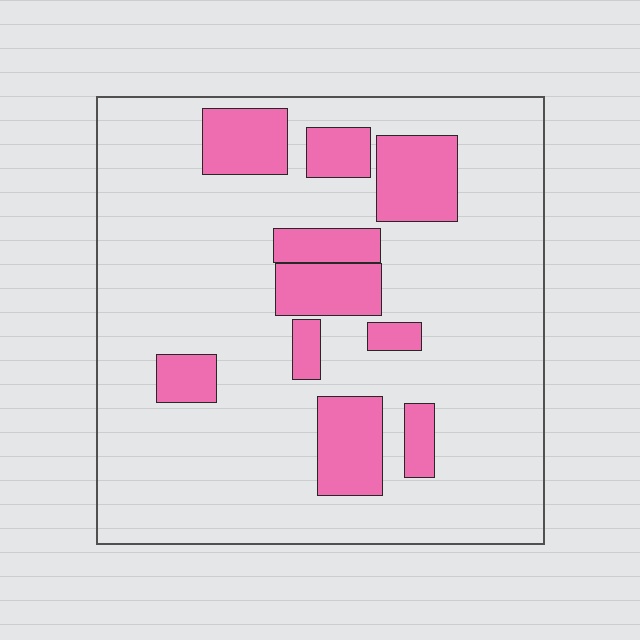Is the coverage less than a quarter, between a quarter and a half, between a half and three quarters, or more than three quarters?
Less than a quarter.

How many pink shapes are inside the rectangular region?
10.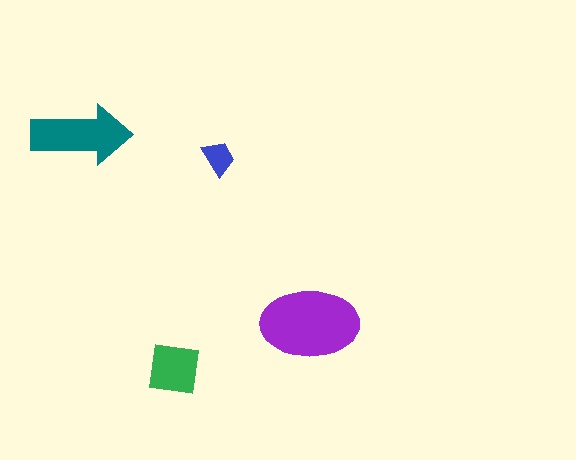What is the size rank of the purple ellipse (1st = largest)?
1st.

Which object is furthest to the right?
The purple ellipse is rightmost.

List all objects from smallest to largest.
The blue trapezoid, the green square, the teal arrow, the purple ellipse.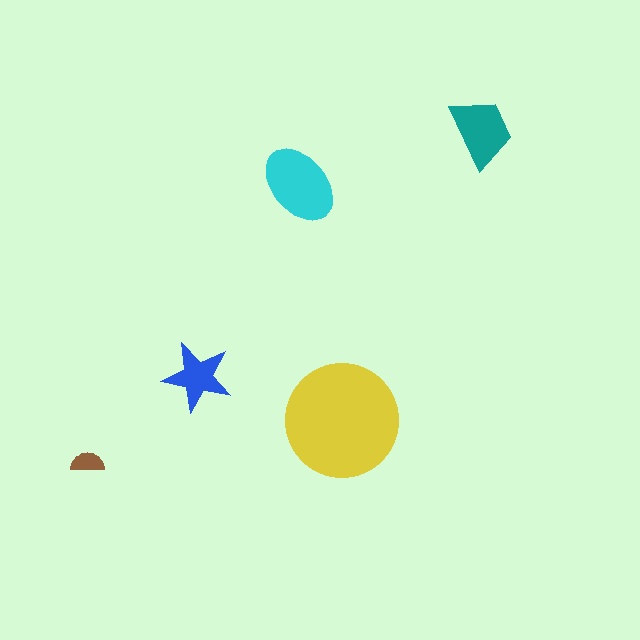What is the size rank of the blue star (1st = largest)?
4th.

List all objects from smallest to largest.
The brown semicircle, the blue star, the teal trapezoid, the cyan ellipse, the yellow circle.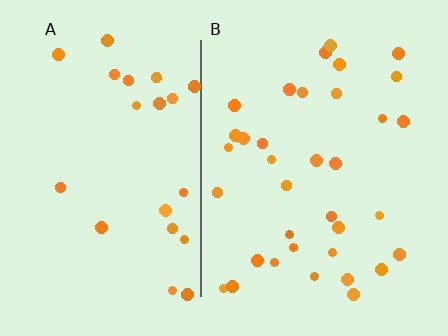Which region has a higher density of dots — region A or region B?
B (the right).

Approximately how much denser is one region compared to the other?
Approximately 1.6× — region B over region A.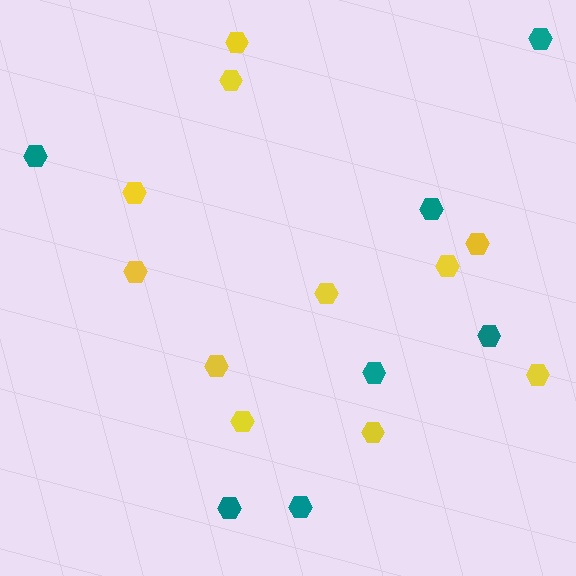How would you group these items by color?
There are 2 groups: one group of yellow hexagons (11) and one group of teal hexagons (7).